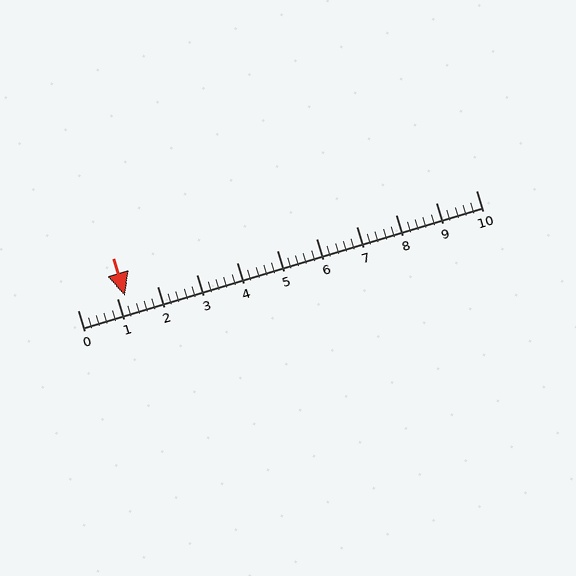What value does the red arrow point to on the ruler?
The red arrow points to approximately 1.2.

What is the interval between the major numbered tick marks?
The major tick marks are spaced 1 units apart.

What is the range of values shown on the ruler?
The ruler shows values from 0 to 10.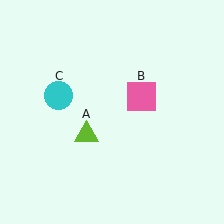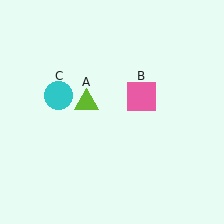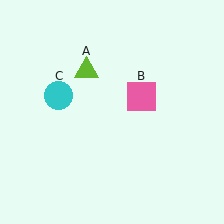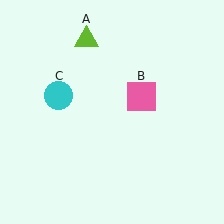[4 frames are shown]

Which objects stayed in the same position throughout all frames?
Pink square (object B) and cyan circle (object C) remained stationary.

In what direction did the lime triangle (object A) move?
The lime triangle (object A) moved up.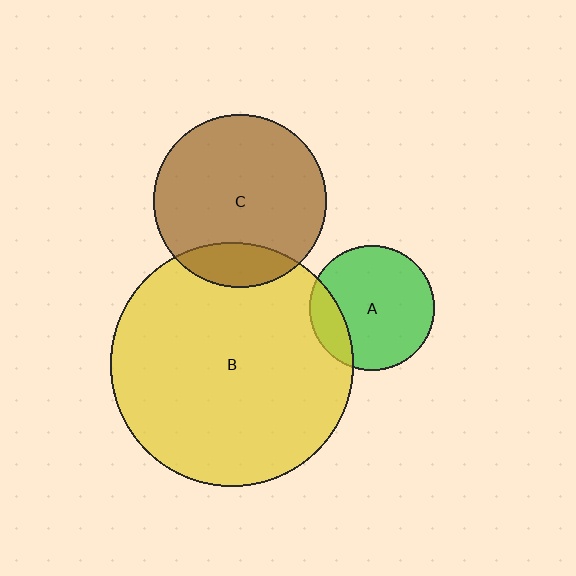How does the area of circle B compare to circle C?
Approximately 2.0 times.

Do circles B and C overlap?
Yes.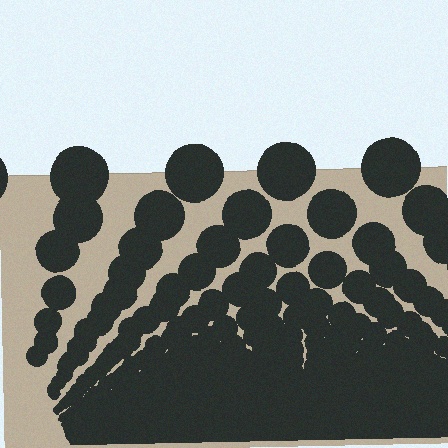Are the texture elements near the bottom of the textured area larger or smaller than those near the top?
Smaller. The gradient is inverted — elements near the bottom are smaller and denser.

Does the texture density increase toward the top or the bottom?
Density increases toward the bottom.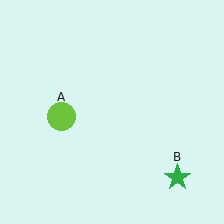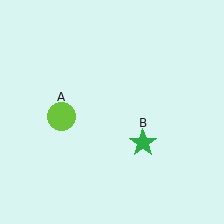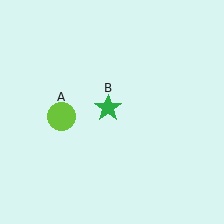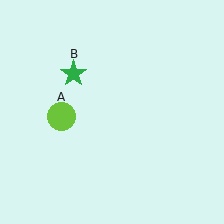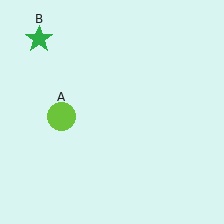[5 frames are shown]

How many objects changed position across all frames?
1 object changed position: green star (object B).